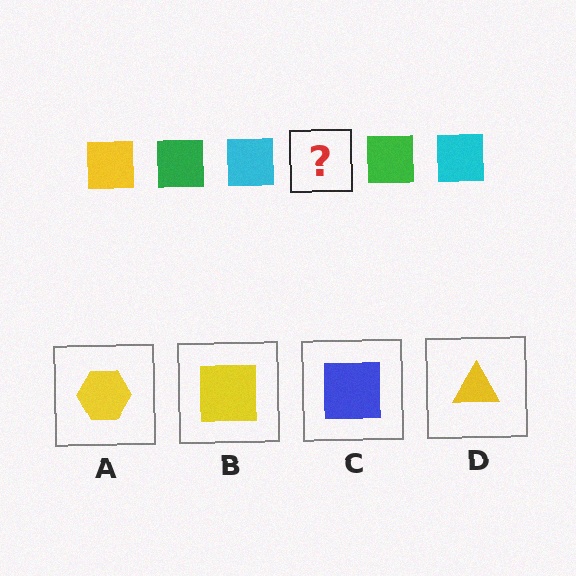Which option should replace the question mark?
Option B.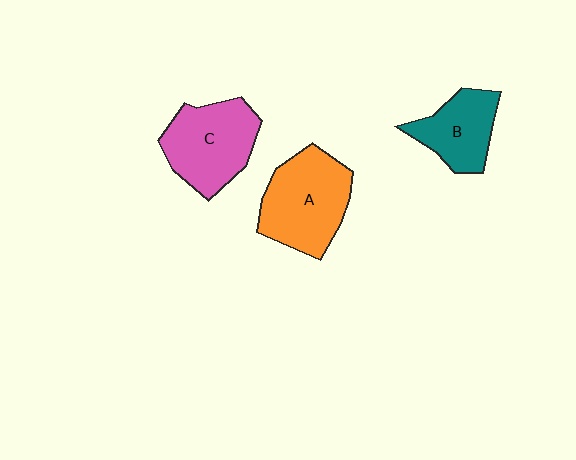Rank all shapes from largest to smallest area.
From largest to smallest: A (orange), C (pink), B (teal).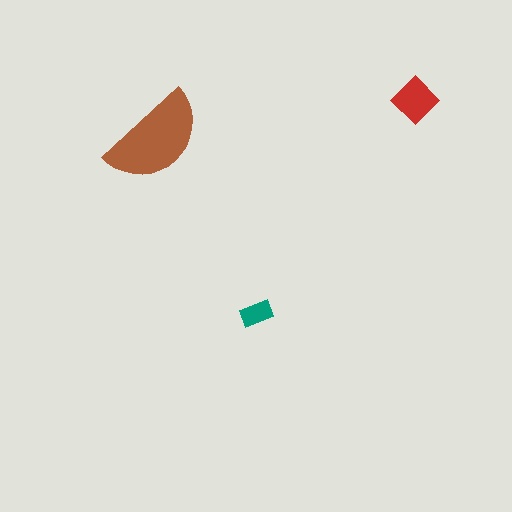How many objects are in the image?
There are 3 objects in the image.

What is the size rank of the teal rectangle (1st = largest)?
3rd.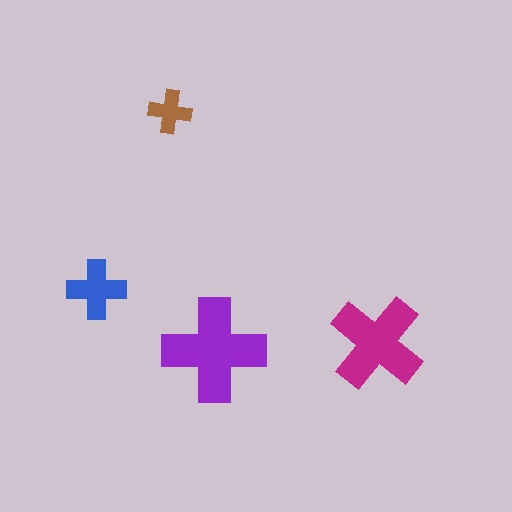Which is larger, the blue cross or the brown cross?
The blue one.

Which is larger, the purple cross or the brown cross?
The purple one.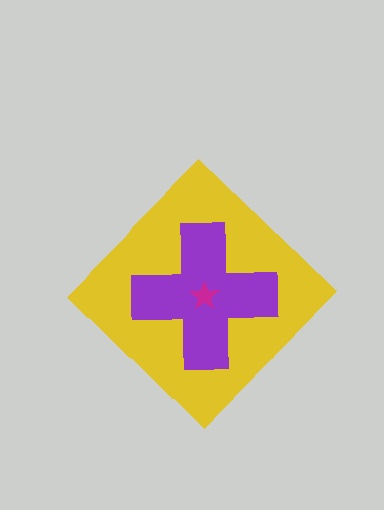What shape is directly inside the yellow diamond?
The purple cross.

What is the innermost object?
The magenta star.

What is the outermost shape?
The yellow diamond.